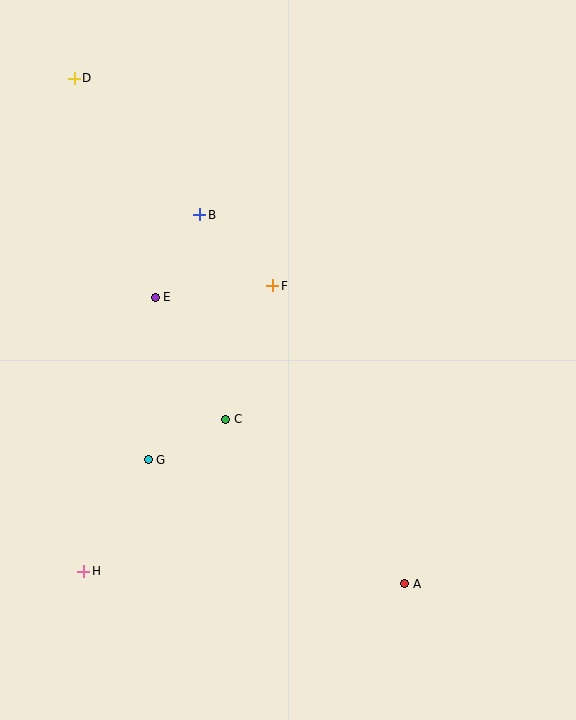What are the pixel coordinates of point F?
Point F is at (273, 286).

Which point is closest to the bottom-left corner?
Point H is closest to the bottom-left corner.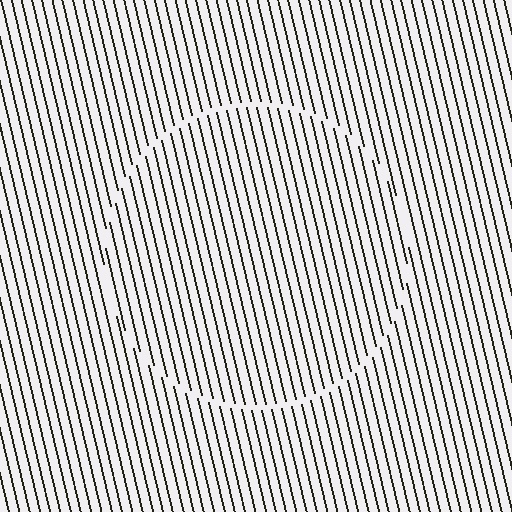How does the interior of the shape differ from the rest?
The interior of the shape contains the same grating, shifted by half a period — the contour is defined by the phase discontinuity where line-ends from the inner and outer gratings abut.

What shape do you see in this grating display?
An illusory circle. The interior of the shape contains the same grating, shifted by half a period — the contour is defined by the phase discontinuity where line-ends from the inner and outer gratings abut.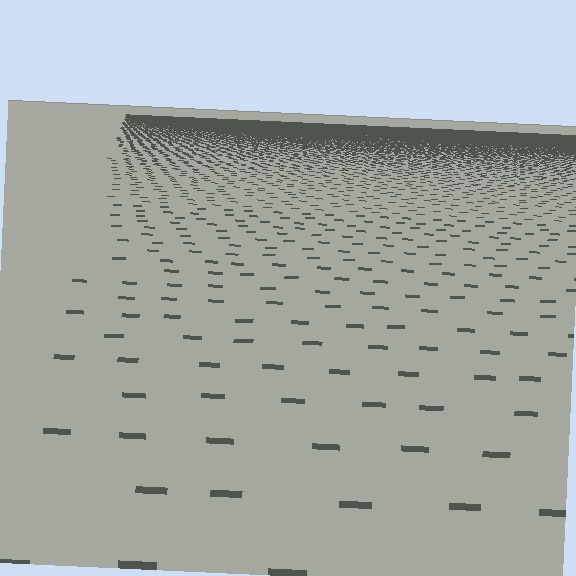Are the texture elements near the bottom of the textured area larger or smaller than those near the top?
Larger. Near the bottom, elements are closer to the viewer and appear at a bigger on-screen size.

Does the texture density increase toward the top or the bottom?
Density increases toward the top.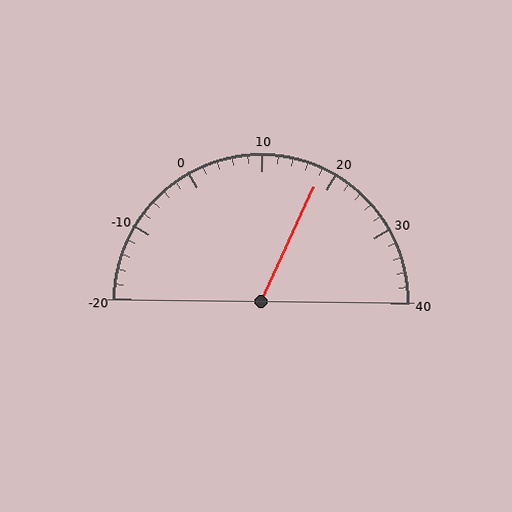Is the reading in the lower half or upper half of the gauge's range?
The reading is in the upper half of the range (-20 to 40).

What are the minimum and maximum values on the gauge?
The gauge ranges from -20 to 40.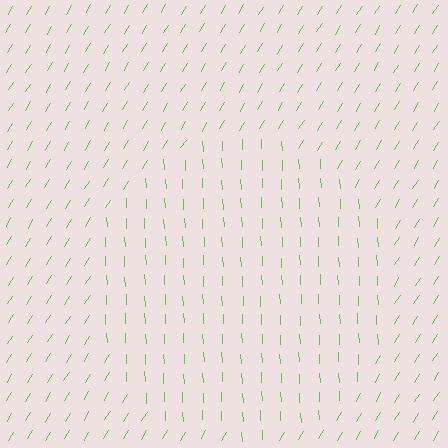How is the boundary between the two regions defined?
The boundary is defined purely by a change in line orientation (approximately 34 degrees difference). All lines are the same color and thickness.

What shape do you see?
I see a circle.